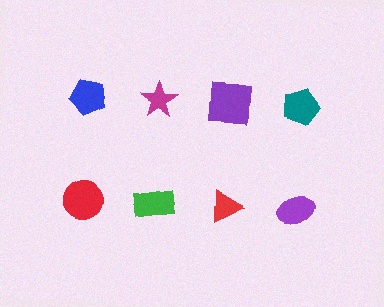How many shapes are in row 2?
4 shapes.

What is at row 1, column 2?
A magenta star.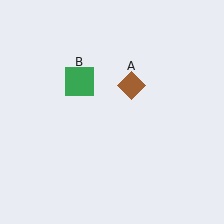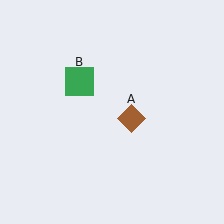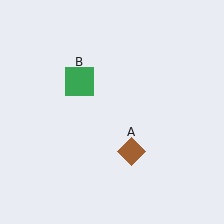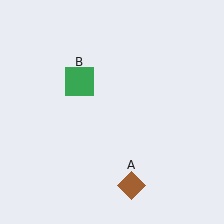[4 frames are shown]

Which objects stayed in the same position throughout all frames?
Green square (object B) remained stationary.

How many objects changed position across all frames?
1 object changed position: brown diamond (object A).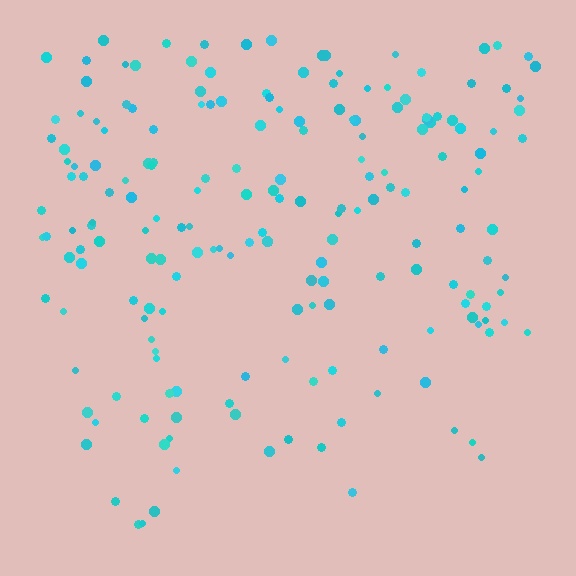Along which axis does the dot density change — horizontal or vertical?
Vertical.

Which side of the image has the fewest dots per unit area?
The bottom.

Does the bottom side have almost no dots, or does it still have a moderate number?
Still a moderate number, just noticeably fewer than the top.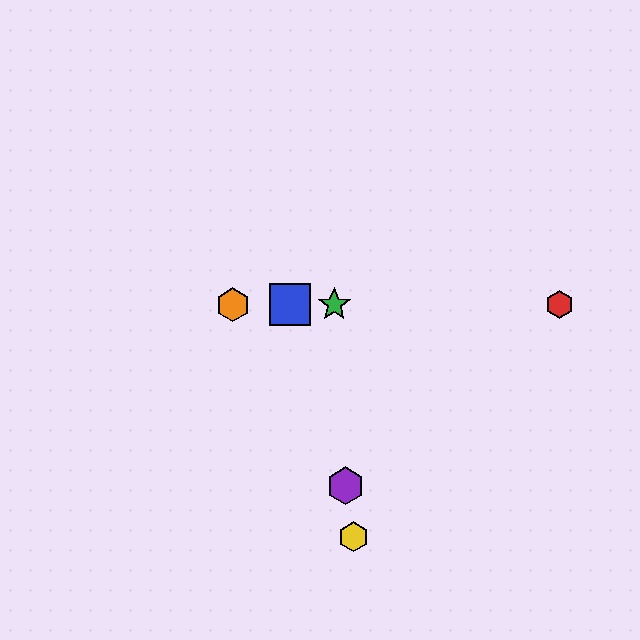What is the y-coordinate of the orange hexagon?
The orange hexagon is at y≈305.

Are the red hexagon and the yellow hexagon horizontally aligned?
No, the red hexagon is at y≈305 and the yellow hexagon is at y≈537.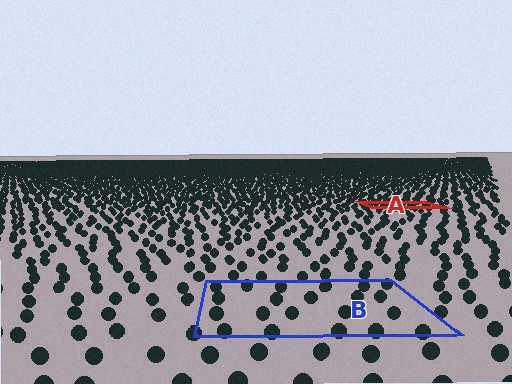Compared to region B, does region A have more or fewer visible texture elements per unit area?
Region A has more texture elements per unit area — they are packed more densely because it is farther away.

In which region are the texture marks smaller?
The texture marks are smaller in region A, because it is farther away.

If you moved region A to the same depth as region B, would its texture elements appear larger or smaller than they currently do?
They would appear larger. At a closer depth, the same texture elements are projected at a bigger on-screen size.